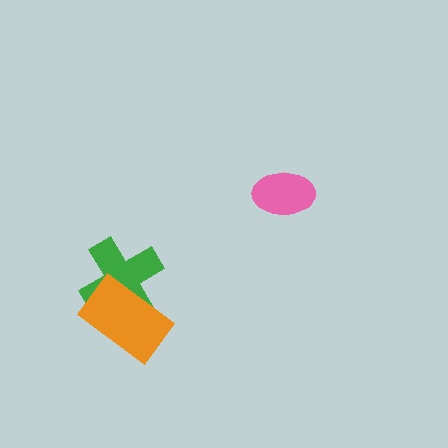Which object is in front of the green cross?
The orange rectangle is in front of the green cross.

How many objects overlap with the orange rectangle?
1 object overlaps with the orange rectangle.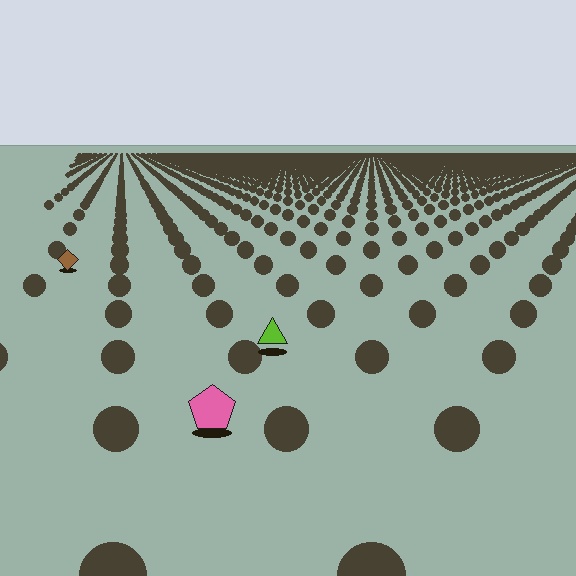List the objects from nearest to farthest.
From nearest to farthest: the pink pentagon, the lime triangle, the brown diamond.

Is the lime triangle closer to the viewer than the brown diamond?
Yes. The lime triangle is closer — you can tell from the texture gradient: the ground texture is coarser near it.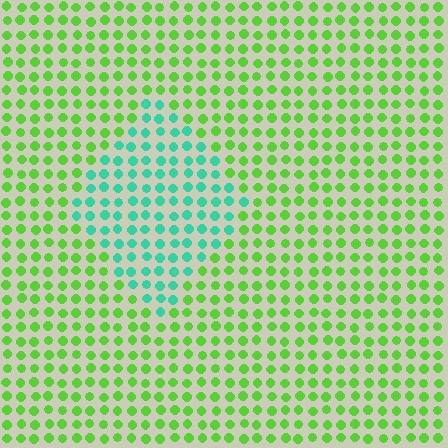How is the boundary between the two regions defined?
The boundary is defined purely by a slight shift in hue (about 55 degrees). Spacing, size, and orientation are identical on both sides.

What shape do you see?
I see a diamond.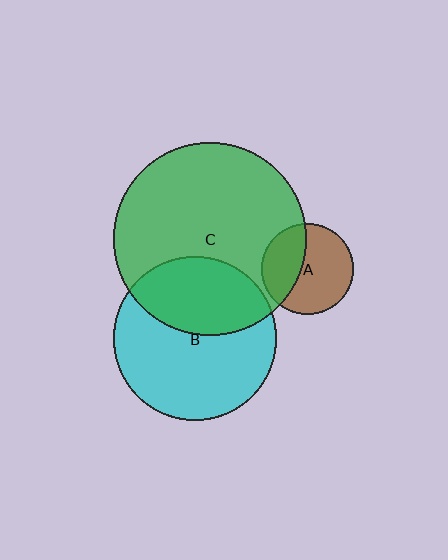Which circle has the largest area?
Circle C (green).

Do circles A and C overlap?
Yes.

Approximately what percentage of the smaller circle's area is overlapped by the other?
Approximately 40%.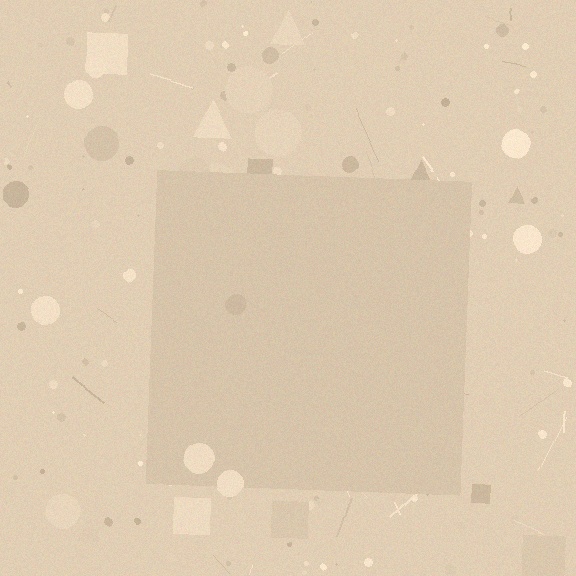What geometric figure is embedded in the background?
A square is embedded in the background.